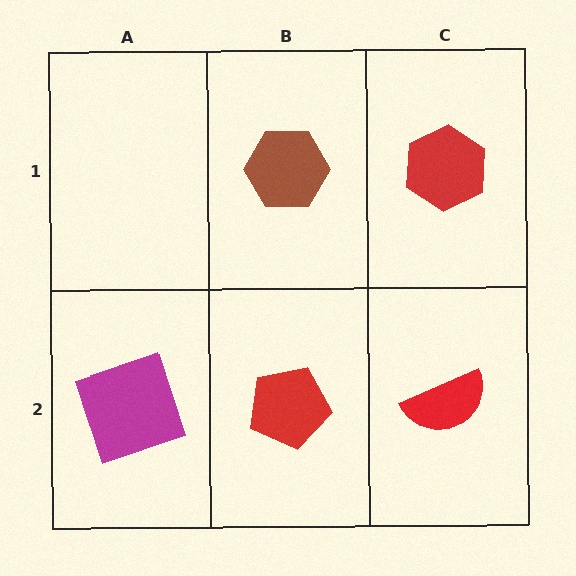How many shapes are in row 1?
2 shapes.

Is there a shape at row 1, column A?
No, that cell is empty.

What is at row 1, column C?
A red hexagon.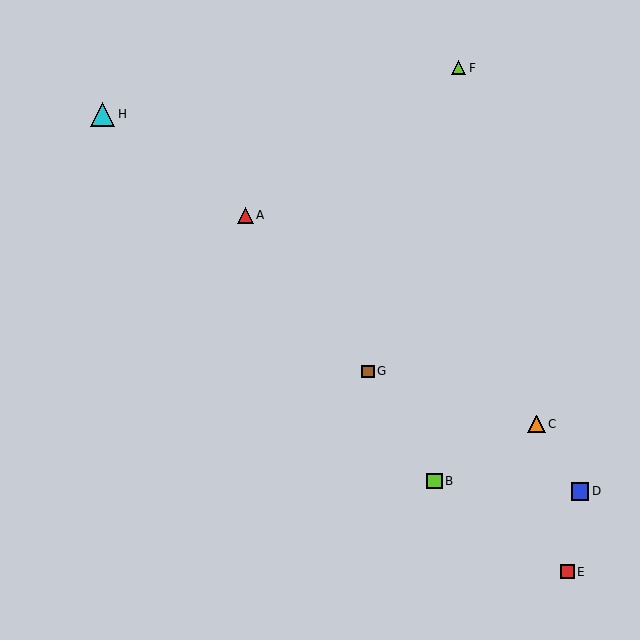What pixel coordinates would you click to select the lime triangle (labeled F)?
Click at (459, 68) to select the lime triangle F.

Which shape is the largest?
The cyan triangle (labeled H) is the largest.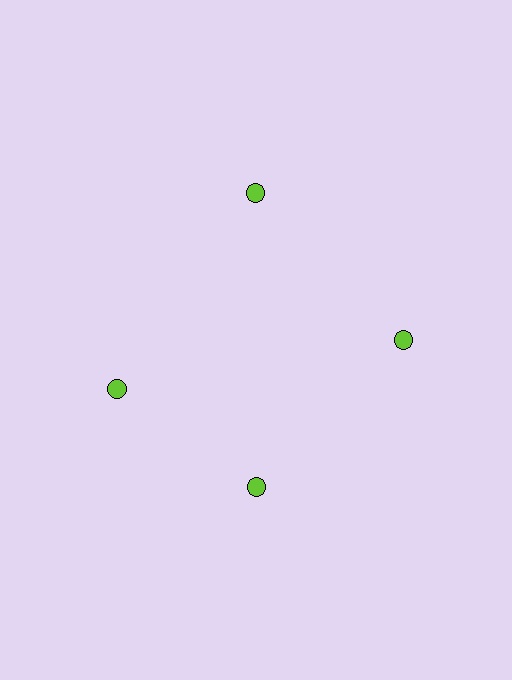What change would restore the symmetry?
The symmetry would be restored by rotating it back into even spacing with its neighbors so that all 4 circles sit at equal angles and equal distance from the center.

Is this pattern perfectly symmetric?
No. The 4 lime circles are arranged in a ring, but one element near the 9 o'clock position is rotated out of alignment along the ring, breaking the 4-fold rotational symmetry.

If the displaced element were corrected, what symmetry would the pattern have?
It would have 4-fold rotational symmetry — the pattern would map onto itself every 90 degrees.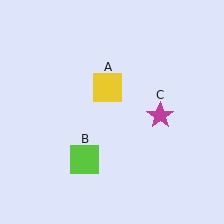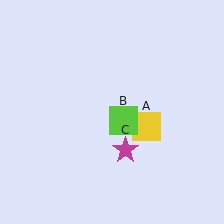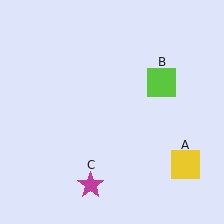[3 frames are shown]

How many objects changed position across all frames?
3 objects changed position: yellow square (object A), lime square (object B), magenta star (object C).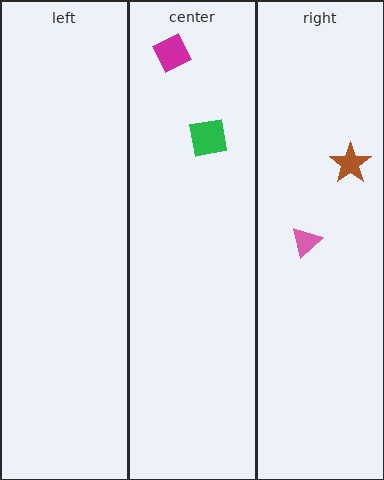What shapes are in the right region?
The brown star, the pink triangle.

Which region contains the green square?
The center region.